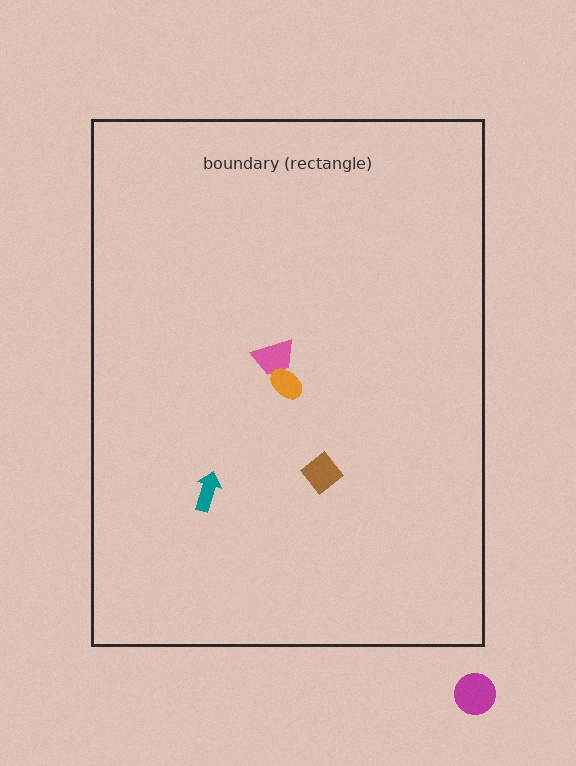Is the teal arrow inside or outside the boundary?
Inside.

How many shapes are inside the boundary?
4 inside, 1 outside.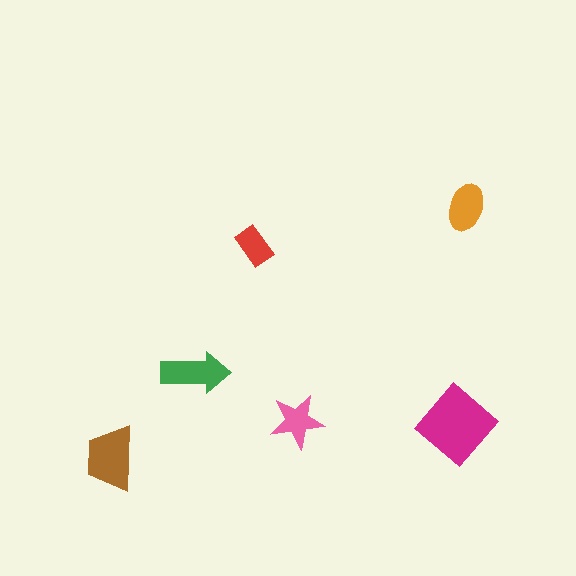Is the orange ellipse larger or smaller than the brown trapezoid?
Smaller.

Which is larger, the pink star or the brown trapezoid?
The brown trapezoid.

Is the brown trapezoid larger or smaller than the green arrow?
Larger.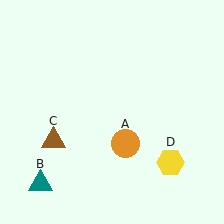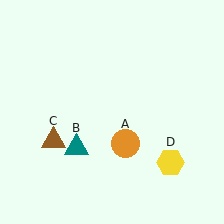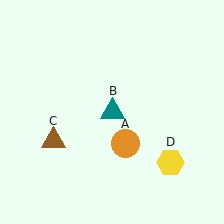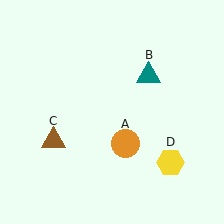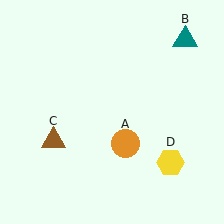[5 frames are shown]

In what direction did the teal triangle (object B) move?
The teal triangle (object B) moved up and to the right.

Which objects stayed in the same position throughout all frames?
Orange circle (object A) and brown triangle (object C) and yellow hexagon (object D) remained stationary.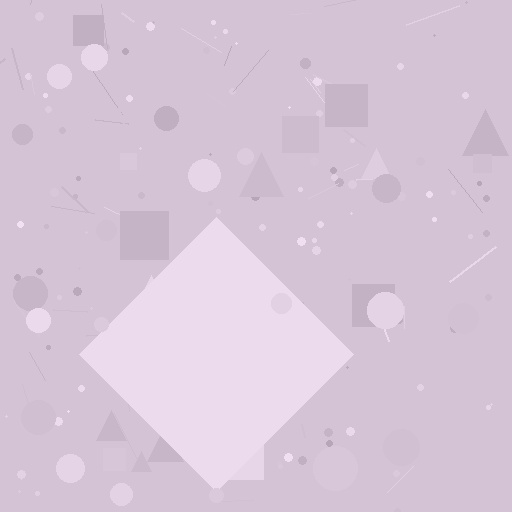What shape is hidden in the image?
A diamond is hidden in the image.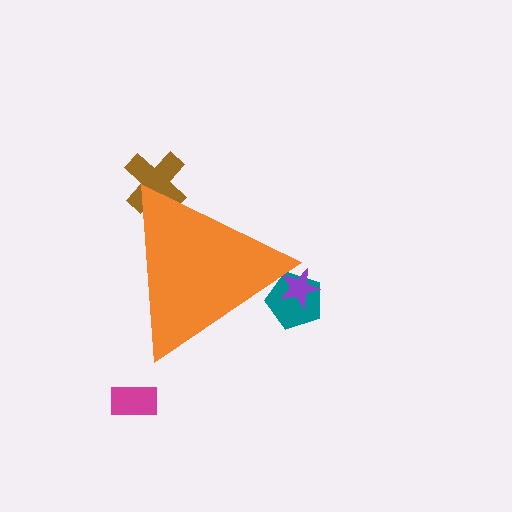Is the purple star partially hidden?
Yes, the purple star is partially hidden behind the orange triangle.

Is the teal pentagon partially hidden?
Yes, the teal pentagon is partially hidden behind the orange triangle.